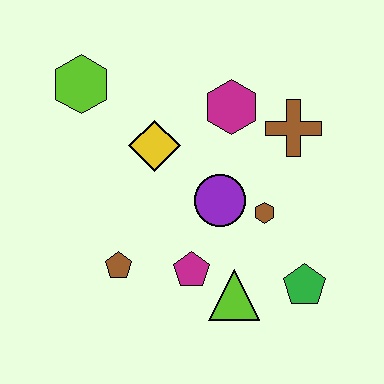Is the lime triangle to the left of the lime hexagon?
No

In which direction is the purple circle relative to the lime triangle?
The purple circle is above the lime triangle.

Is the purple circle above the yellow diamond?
No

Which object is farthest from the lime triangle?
The lime hexagon is farthest from the lime triangle.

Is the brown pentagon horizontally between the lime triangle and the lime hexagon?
Yes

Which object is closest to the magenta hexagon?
The brown cross is closest to the magenta hexagon.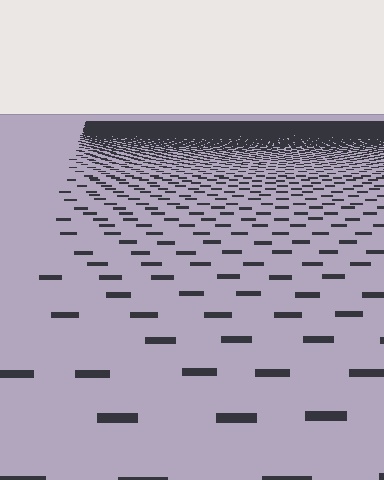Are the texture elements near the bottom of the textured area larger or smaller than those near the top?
Larger. Near the bottom, elements are closer to the viewer and appear at a bigger on-screen size.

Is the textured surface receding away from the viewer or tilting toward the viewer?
The surface is receding away from the viewer. Texture elements get smaller and denser toward the top.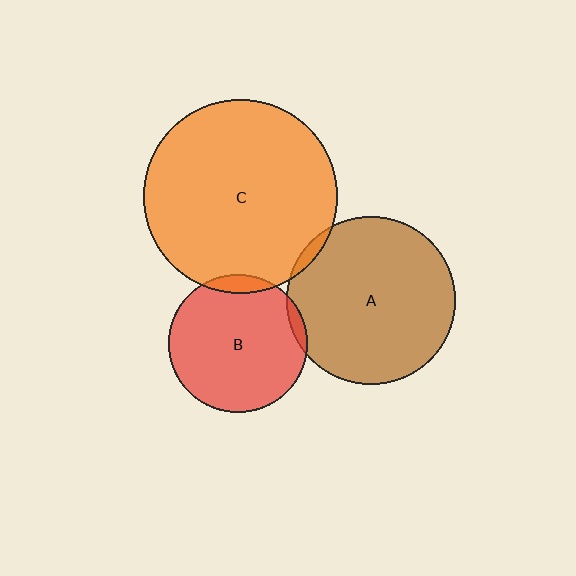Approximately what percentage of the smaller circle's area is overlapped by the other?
Approximately 5%.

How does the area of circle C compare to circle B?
Approximately 2.0 times.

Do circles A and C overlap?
Yes.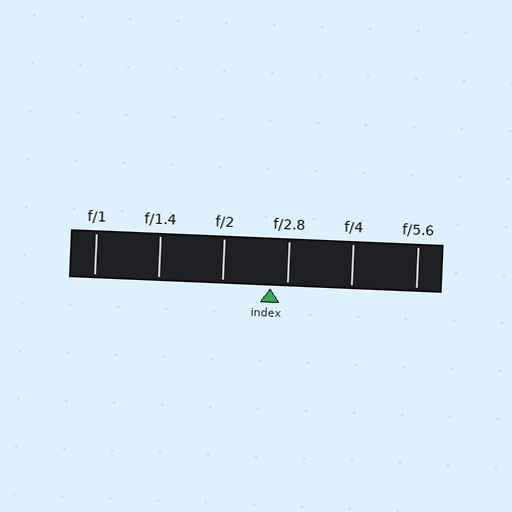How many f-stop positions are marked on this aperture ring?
There are 6 f-stop positions marked.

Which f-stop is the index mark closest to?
The index mark is closest to f/2.8.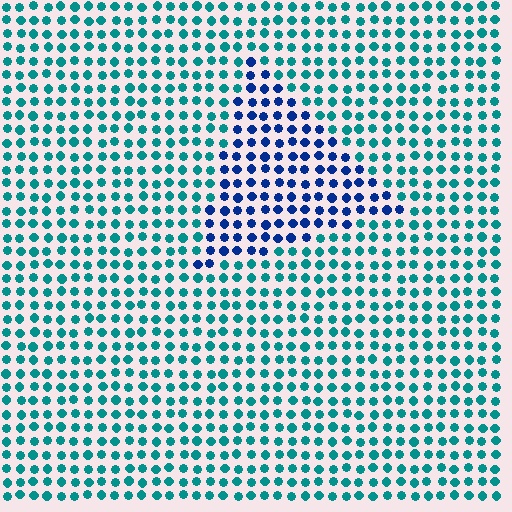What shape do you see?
I see a triangle.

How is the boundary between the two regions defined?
The boundary is defined purely by a slight shift in hue (about 45 degrees). Spacing, size, and orientation are identical on both sides.